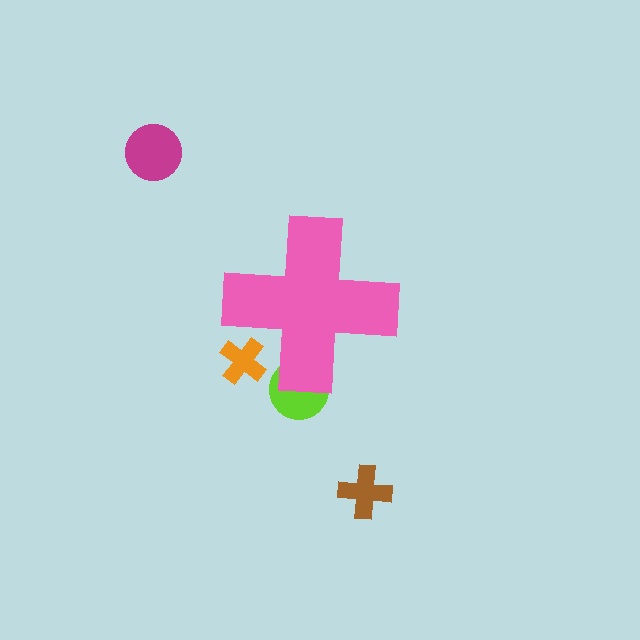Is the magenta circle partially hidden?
No, the magenta circle is fully visible.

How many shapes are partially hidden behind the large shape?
2 shapes are partially hidden.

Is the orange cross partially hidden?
Yes, the orange cross is partially hidden behind the pink cross.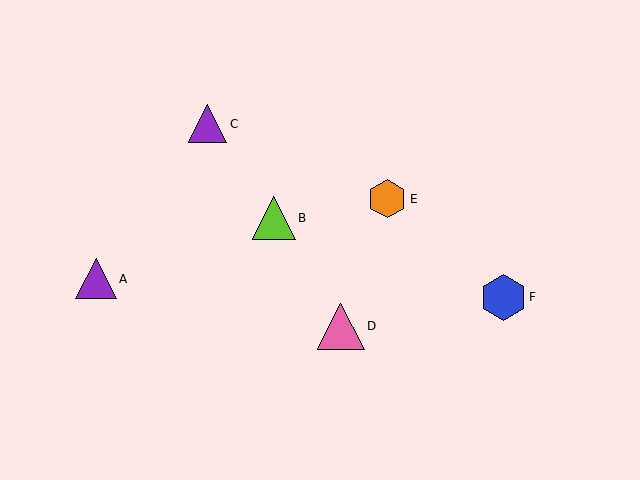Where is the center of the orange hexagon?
The center of the orange hexagon is at (387, 199).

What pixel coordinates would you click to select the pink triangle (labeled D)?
Click at (341, 326) to select the pink triangle D.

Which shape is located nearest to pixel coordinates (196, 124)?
The purple triangle (labeled C) at (208, 124) is nearest to that location.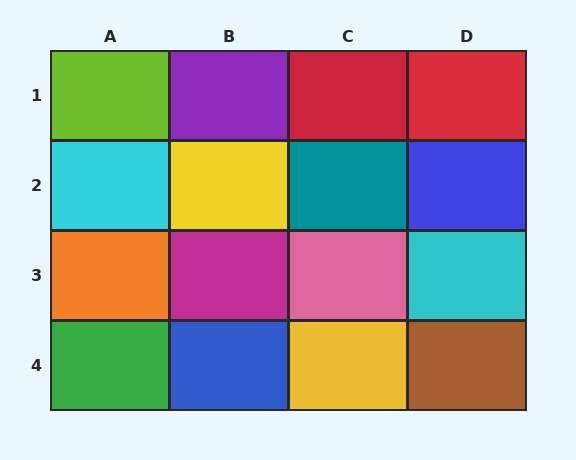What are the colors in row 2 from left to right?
Cyan, yellow, teal, blue.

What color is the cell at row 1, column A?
Lime.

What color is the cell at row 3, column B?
Magenta.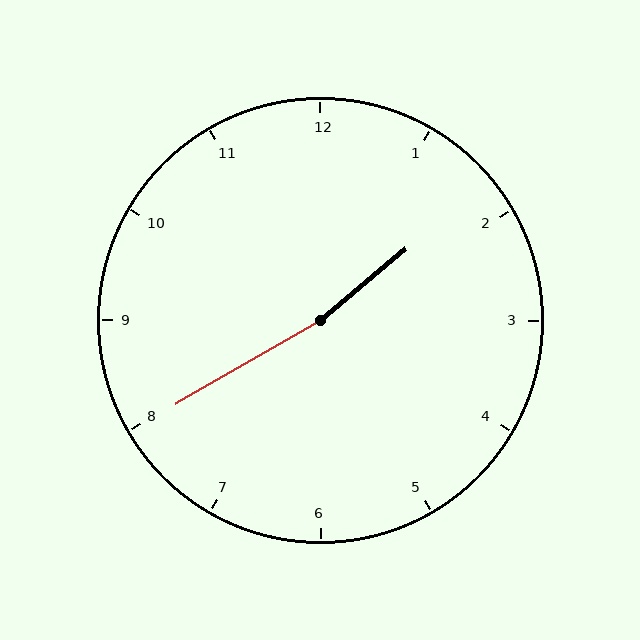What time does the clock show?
1:40.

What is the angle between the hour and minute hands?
Approximately 170 degrees.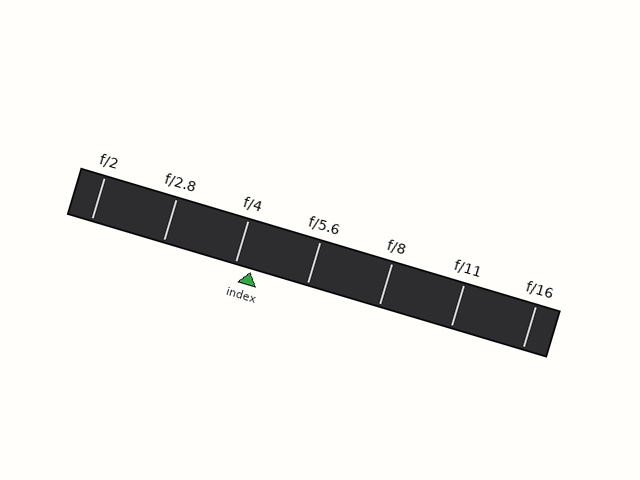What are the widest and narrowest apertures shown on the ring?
The widest aperture shown is f/2 and the narrowest is f/16.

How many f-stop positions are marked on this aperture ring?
There are 7 f-stop positions marked.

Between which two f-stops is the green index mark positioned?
The index mark is between f/4 and f/5.6.